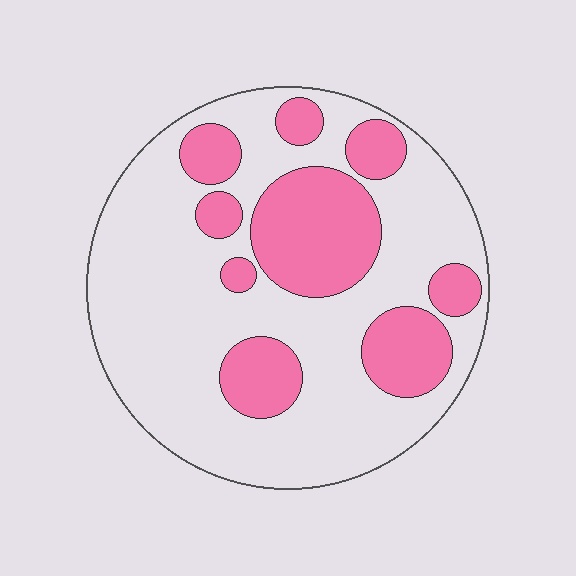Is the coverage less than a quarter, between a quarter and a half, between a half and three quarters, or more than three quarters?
Between a quarter and a half.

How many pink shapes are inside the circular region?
9.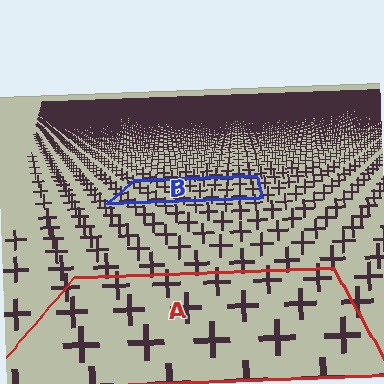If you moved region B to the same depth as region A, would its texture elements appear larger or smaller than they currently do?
They would appear larger. At a closer depth, the same texture elements are projected at a bigger on-screen size.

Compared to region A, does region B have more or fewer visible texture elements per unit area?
Region B has more texture elements per unit area — they are packed more densely because it is farther away.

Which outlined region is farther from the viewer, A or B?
Region B is farther from the viewer — the texture elements inside it appear smaller and more densely packed.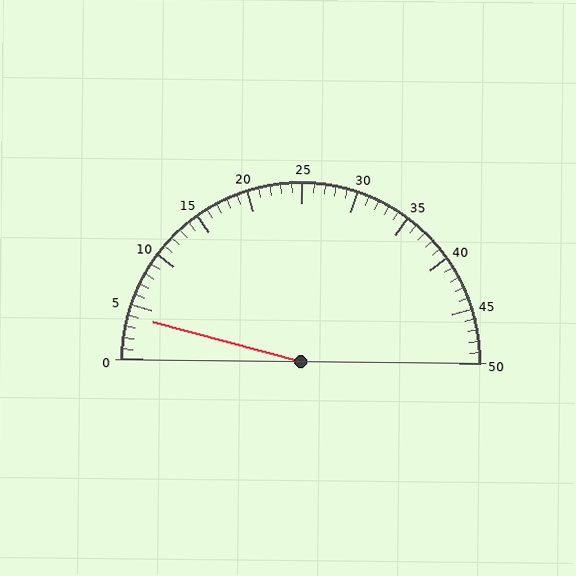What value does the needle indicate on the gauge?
The needle indicates approximately 4.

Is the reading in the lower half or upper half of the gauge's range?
The reading is in the lower half of the range (0 to 50).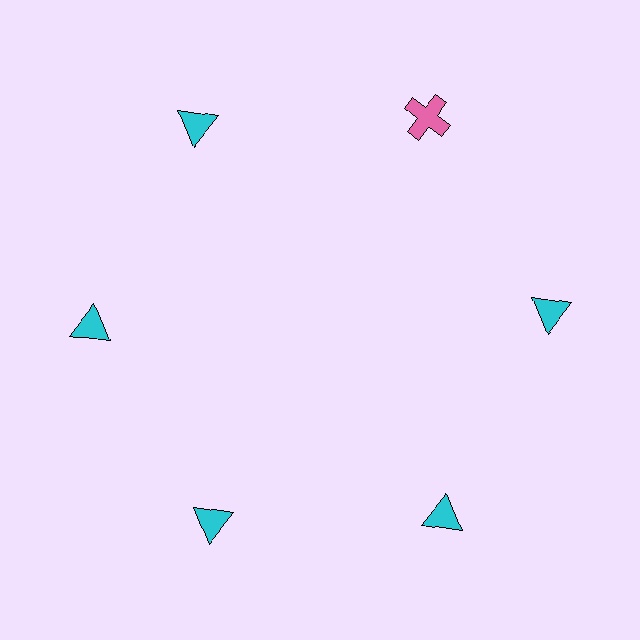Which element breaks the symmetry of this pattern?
The pink cross at roughly the 1 o'clock position breaks the symmetry. All other shapes are cyan triangles.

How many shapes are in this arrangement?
There are 6 shapes arranged in a ring pattern.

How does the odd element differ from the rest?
It differs in both color (pink instead of cyan) and shape (cross instead of triangle).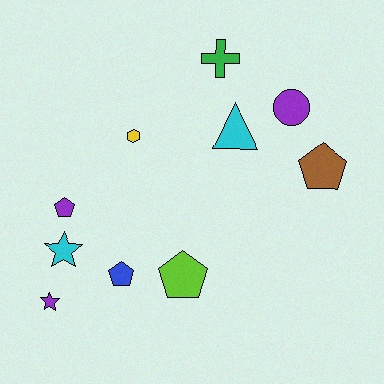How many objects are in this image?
There are 10 objects.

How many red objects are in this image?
There are no red objects.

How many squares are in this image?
There are no squares.